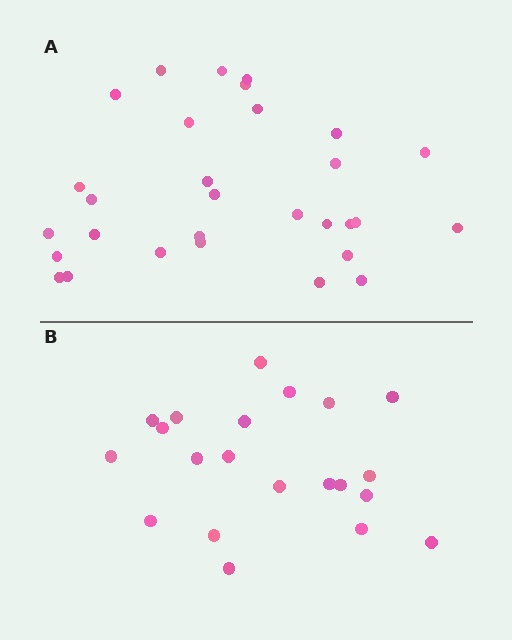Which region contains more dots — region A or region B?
Region A (the top region) has more dots.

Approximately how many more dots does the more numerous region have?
Region A has roughly 8 or so more dots than region B.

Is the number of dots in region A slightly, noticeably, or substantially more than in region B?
Region A has noticeably more, but not dramatically so. The ratio is roughly 1.4 to 1.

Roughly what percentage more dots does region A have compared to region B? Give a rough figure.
About 45% more.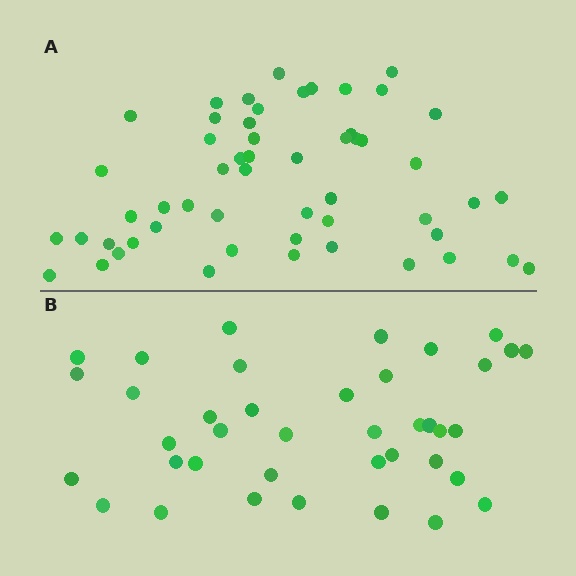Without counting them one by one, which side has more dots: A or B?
Region A (the top region) has more dots.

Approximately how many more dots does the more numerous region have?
Region A has approximately 15 more dots than region B.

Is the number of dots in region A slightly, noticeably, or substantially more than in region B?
Region A has noticeably more, but not dramatically so. The ratio is roughly 1.4 to 1.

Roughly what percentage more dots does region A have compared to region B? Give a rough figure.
About 40% more.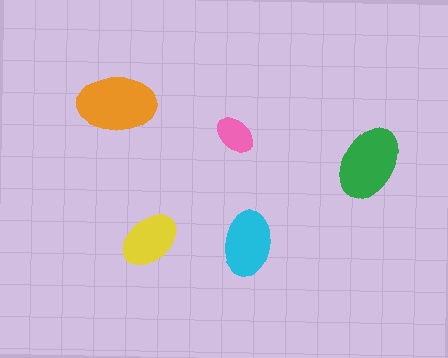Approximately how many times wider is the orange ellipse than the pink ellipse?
About 2 times wider.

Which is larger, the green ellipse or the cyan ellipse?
The green one.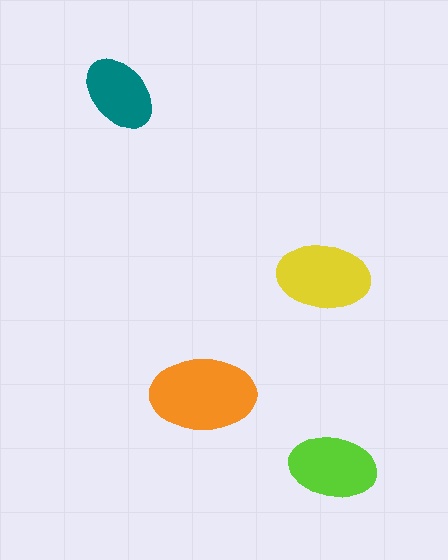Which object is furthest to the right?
The lime ellipse is rightmost.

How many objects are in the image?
There are 4 objects in the image.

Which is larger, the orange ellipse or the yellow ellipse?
The orange one.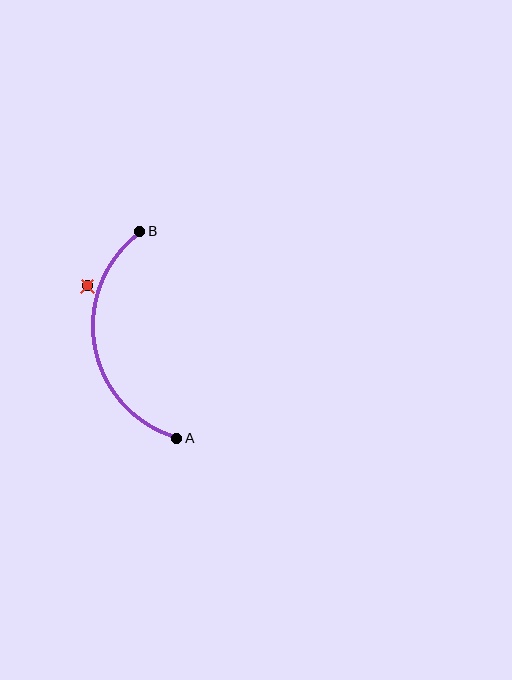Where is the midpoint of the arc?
The arc midpoint is the point on the curve farthest from the straight line joining A and B. It sits to the left of that line.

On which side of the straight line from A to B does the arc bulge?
The arc bulges to the left of the straight line connecting A and B.